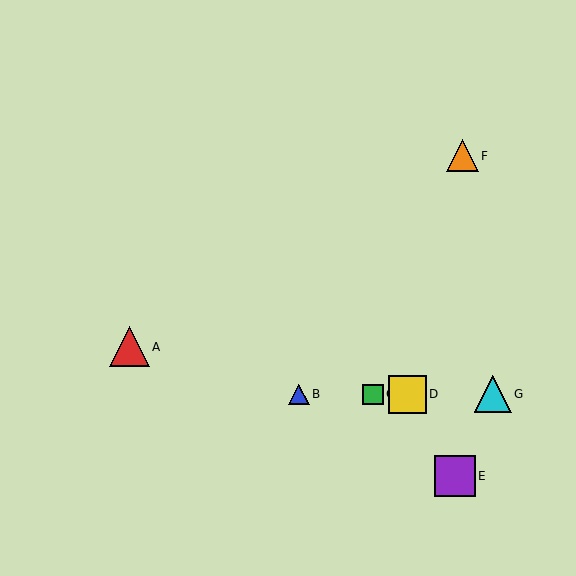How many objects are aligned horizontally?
4 objects (B, C, D, G) are aligned horizontally.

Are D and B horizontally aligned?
Yes, both are at y≈394.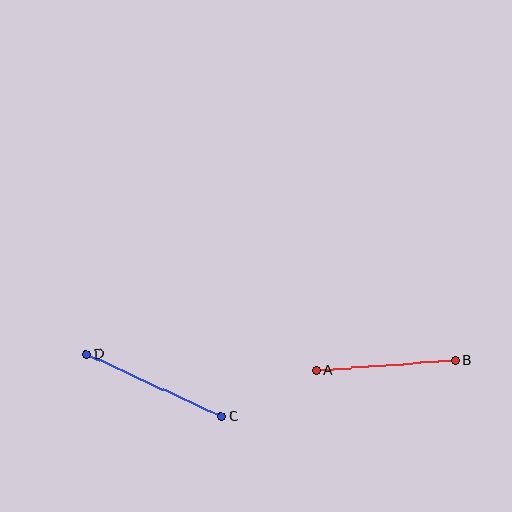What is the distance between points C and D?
The distance is approximately 149 pixels.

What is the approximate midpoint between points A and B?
The midpoint is at approximately (386, 365) pixels.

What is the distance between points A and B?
The distance is approximately 139 pixels.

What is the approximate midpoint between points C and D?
The midpoint is at approximately (154, 385) pixels.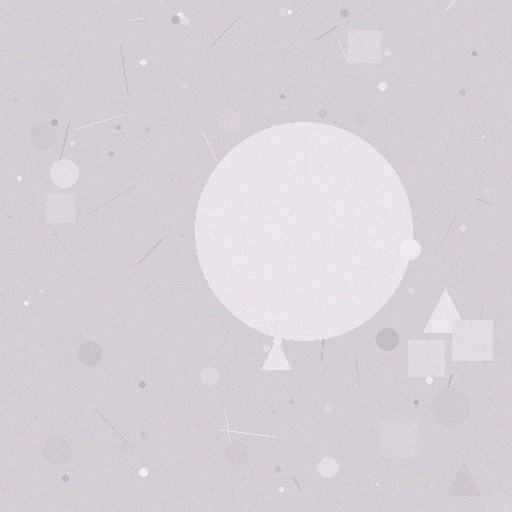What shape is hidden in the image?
A circle is hidden in the image.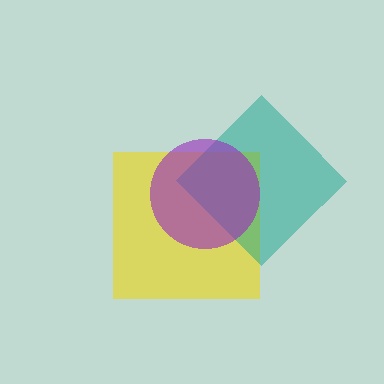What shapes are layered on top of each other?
The layered shapes are: a yellow square, a teal diamond, a purple circle.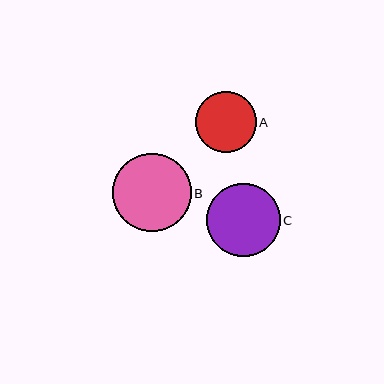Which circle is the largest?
Circle B is the largest with a size of approximately 78 pixels.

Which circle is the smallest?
Circle A is the smallest with a size of approximately 61 pixels.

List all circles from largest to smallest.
From largest to smallest: B, C, A.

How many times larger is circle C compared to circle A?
Circle C is approximately 1.2 times the size of circle A.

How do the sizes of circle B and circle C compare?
Circle B and circle C are approximately the same size.